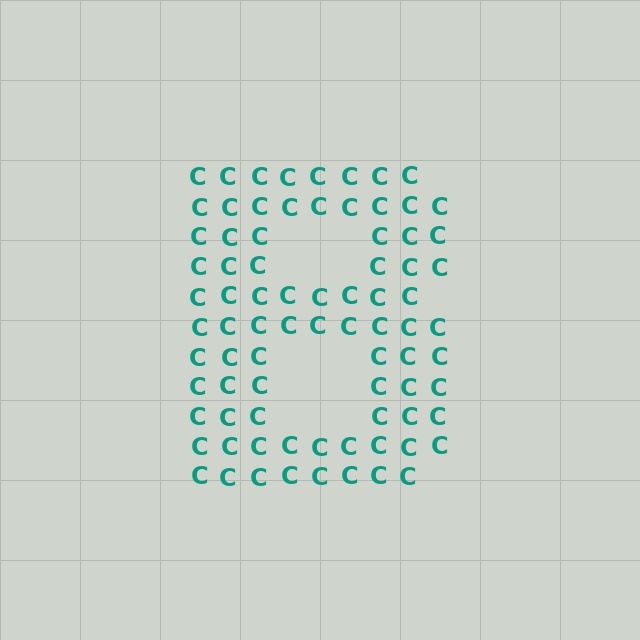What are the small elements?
The small elements are letter C's.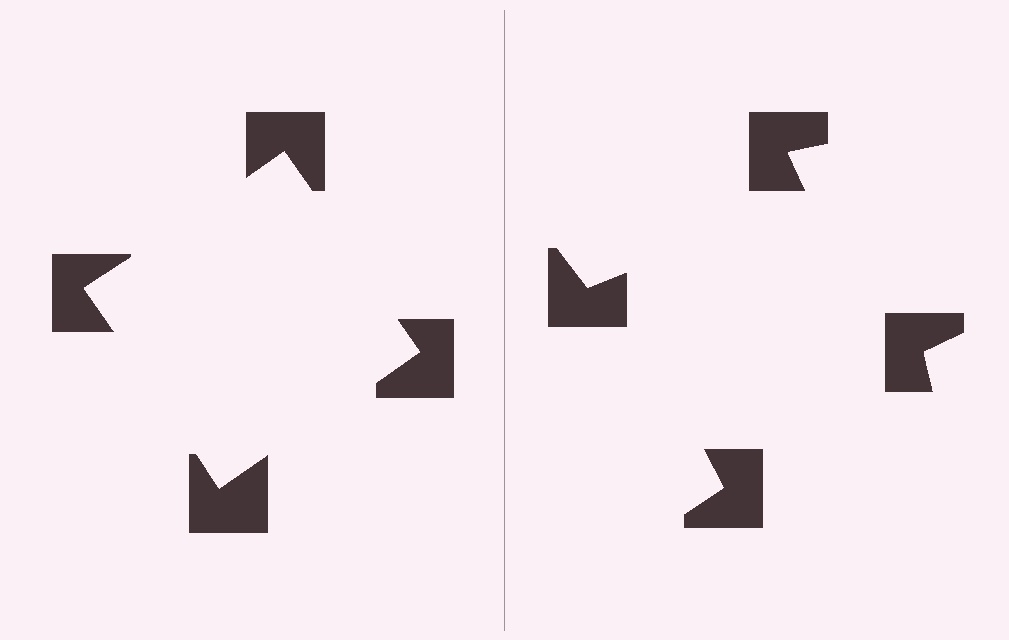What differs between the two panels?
The notched squares are positioned identically on both sides; only the wedge orientations differ. On the left they align to a square; on the right they are misaligned.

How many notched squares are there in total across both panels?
8 — 4 on each side.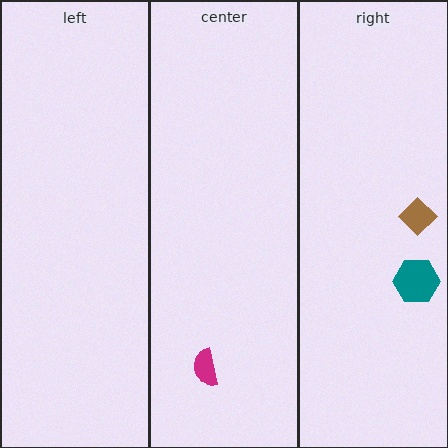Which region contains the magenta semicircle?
The center region.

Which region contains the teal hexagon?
The right region.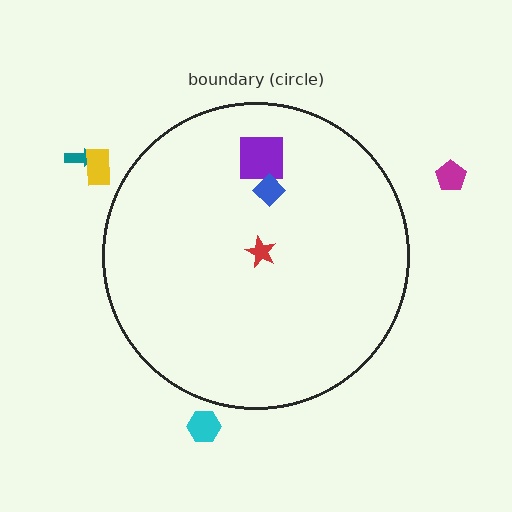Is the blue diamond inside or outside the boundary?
Inside.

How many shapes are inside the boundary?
3 inside, 4 outside.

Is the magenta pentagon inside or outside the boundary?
Outside.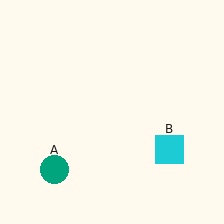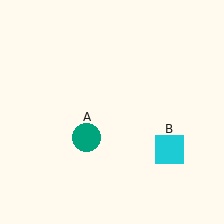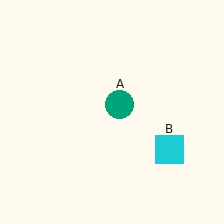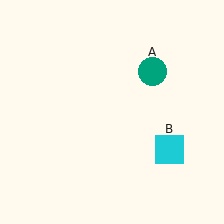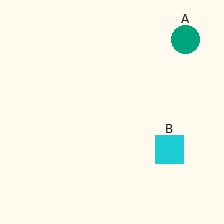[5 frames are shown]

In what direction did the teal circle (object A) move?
The teal circle (object A) moved up and to the right.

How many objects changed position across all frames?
1 object changed position: teal circle (object A).